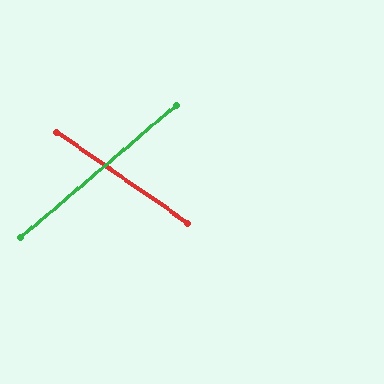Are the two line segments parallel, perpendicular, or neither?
Neither parallel nor perpendicular — they differ by about 75°.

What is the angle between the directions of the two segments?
Approximately 75 degrees.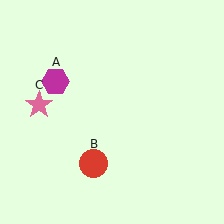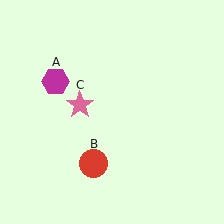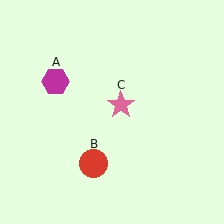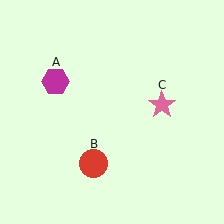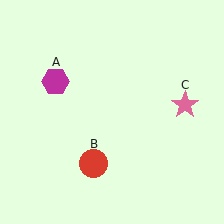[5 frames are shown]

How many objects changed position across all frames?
1 object changed position: pink star (object C).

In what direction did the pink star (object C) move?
The pink star (object C) moved right.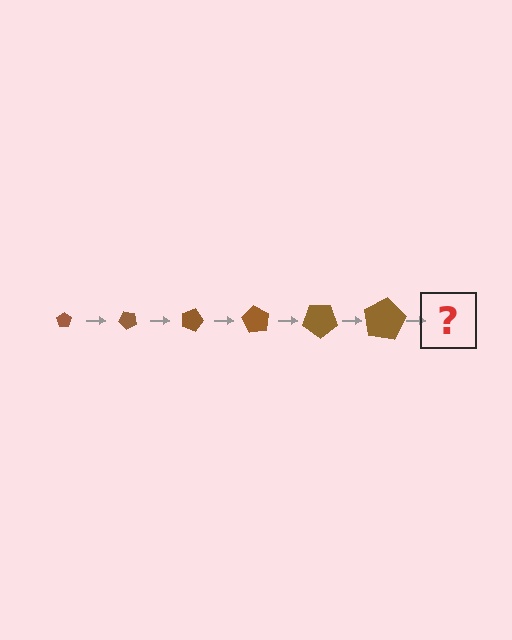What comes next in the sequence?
The next element should be a pentagon, larger than the previous one and rotated 270 degrees from the start.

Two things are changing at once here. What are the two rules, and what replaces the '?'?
The two rules are that the pentagon grows larger each step and it rotates 45 degrees each step. The '?' should be a pentagon, larger than the previous one and rotated 270 degrees from the start.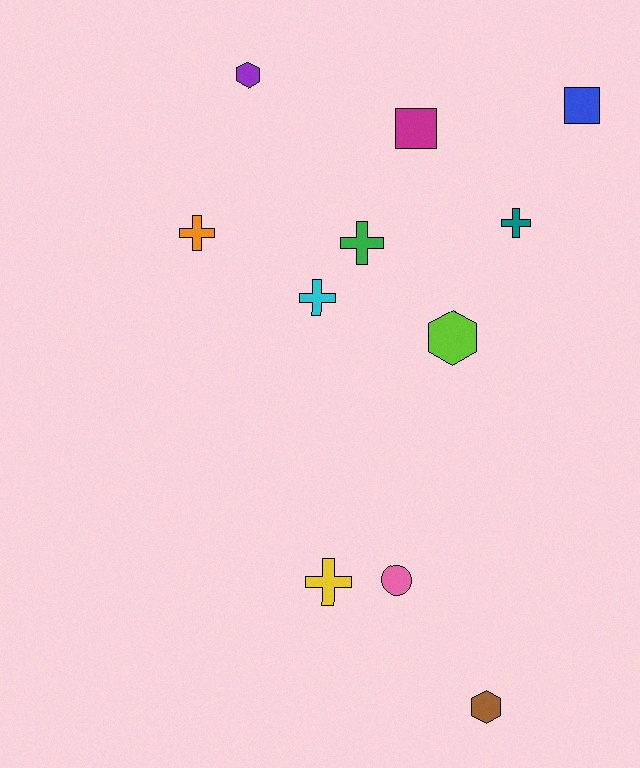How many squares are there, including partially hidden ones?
There are 2 squares.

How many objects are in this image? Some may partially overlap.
There are 11 objects.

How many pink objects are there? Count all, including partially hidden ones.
There is 1 pink object.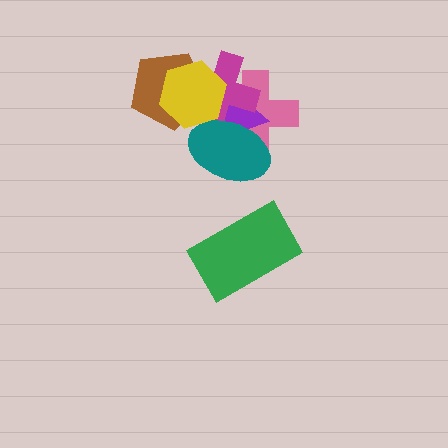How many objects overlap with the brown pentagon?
2 objects overlap with the brown pentagon.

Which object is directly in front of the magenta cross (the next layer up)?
The yellow hexagon is directly in front of the magenta cross.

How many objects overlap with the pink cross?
4 objects overlap with the pink cross.